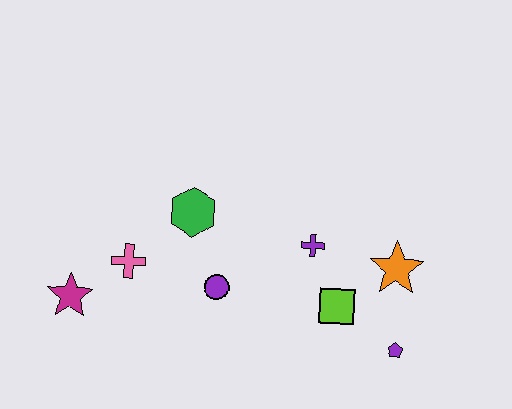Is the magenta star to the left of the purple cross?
Yes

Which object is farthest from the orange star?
The magenta star is farthest from the orange star.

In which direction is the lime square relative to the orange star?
The lime square is to the left of the orange star.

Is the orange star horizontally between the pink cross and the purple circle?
No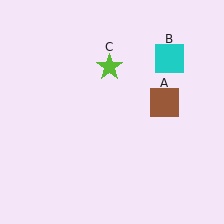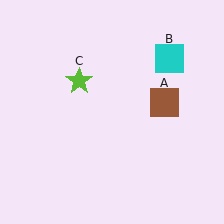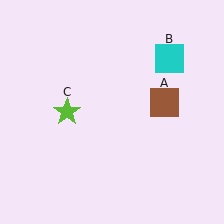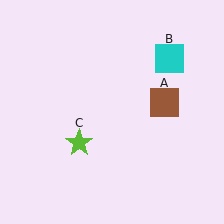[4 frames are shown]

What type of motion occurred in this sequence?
The lime star (object C) rotated counterclockwise around the center of the scene.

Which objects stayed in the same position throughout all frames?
Brown square (object A) and cyan square (object B) remained stationary.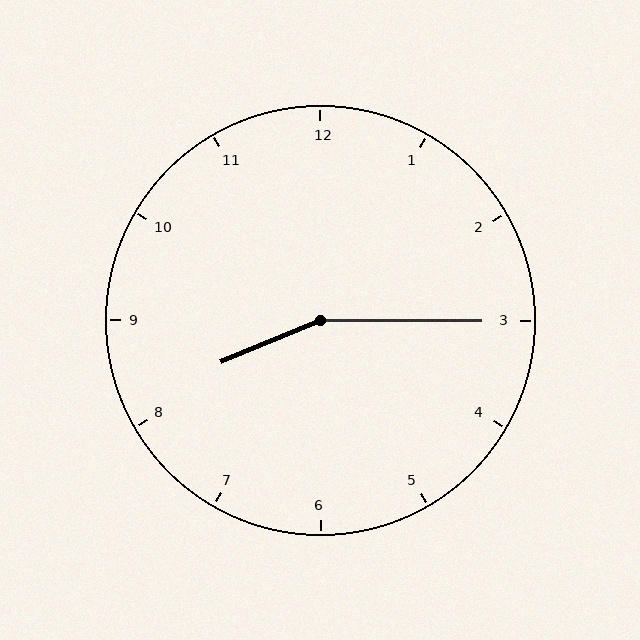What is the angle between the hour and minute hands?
Approximately 158 degrees.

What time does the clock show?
8:15.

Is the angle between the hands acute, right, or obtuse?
It is obtuse.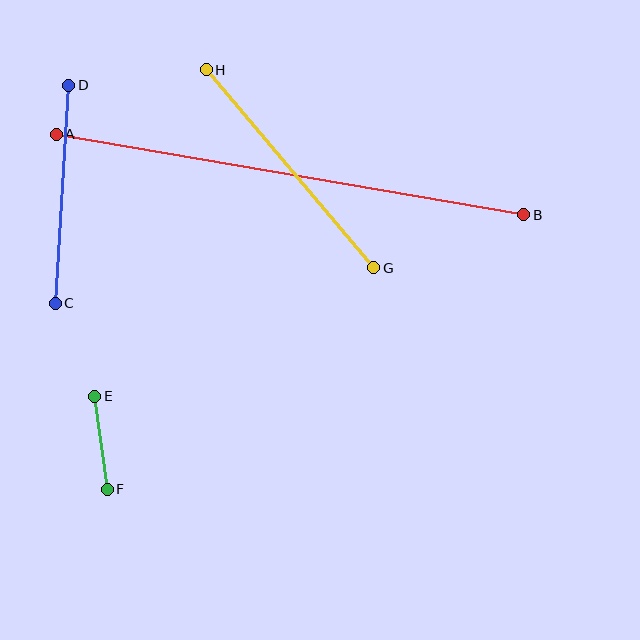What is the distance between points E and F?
The distance is approximately 94 pixels.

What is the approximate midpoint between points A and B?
The midpoint is at approximately (290, 174) pixels.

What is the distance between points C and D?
The distance is approximately 219 pixels.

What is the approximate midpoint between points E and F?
The midpoint is at approximately (101, 443) pixels.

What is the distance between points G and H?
The distance is approximately 260 pixels.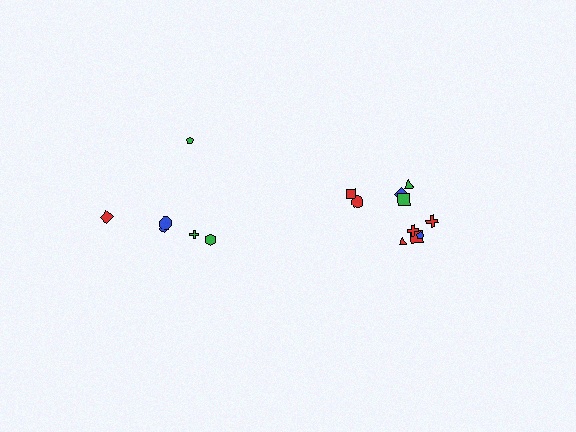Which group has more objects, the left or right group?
The right group.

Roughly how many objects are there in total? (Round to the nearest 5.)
Roughly 15 objects in total.